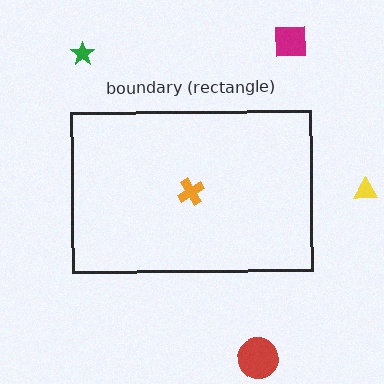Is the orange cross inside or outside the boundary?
Inside.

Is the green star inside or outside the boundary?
Outside.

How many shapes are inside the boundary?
1 inside, 4 outside.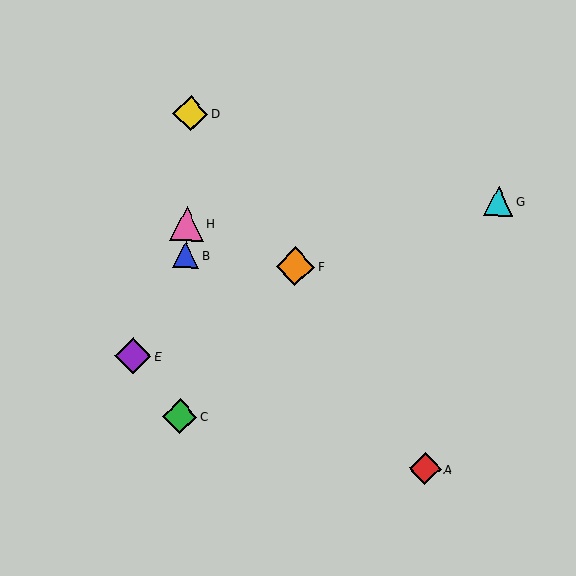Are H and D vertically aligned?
Yes, both are at x≈187.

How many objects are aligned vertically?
4 objects (B, C, D, H) are aligned vertically.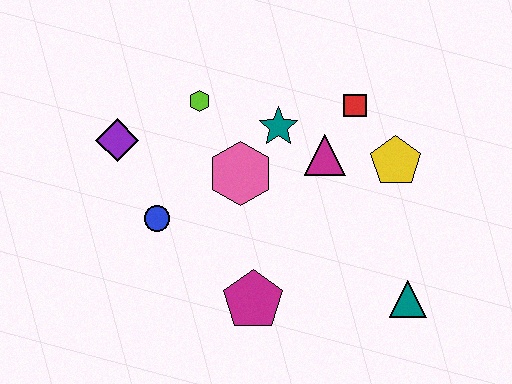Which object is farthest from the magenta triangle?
The purple diamond is farthest from the magenta triangle.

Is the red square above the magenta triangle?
Yes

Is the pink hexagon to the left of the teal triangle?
Yes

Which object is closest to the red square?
The magenta triangle is closest to the red square.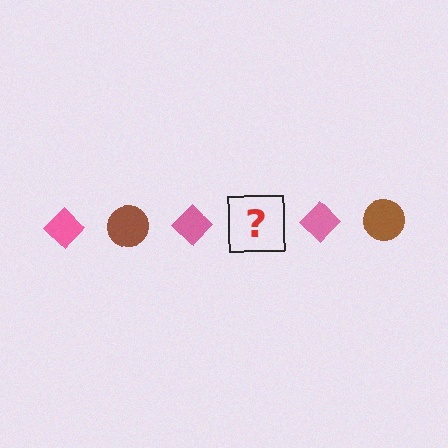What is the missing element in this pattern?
The missing element is a brown circle.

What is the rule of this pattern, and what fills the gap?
The rule is that the pattern alternates between pink diamond and brown circle. The gap should be filled with a brown circle.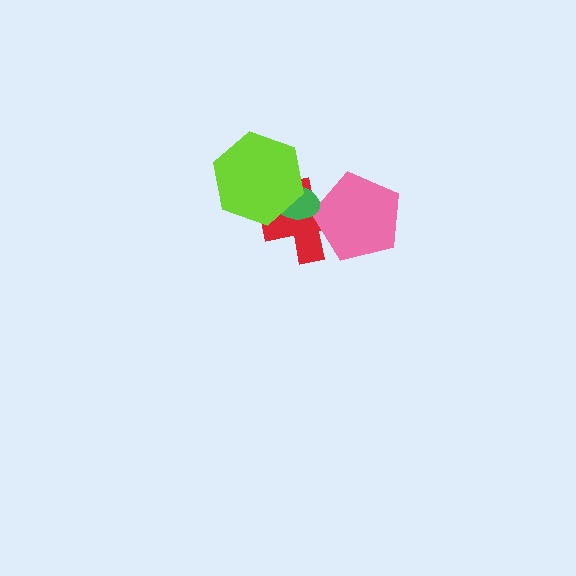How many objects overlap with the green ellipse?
2 objects overlap with the green ellipse.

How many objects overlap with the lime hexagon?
2 objects overlap with the lime hexagon.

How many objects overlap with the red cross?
3 objects overlap with the red cross.